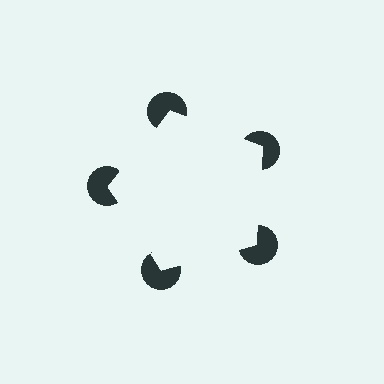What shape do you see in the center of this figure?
An illusory pentagon — its edges are inferred from the aligned wedge cuts in the pac-man discs, not physically drawn.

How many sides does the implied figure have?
5 sides.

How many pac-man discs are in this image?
There are 5 — one at each vertex of the illusory pentagon.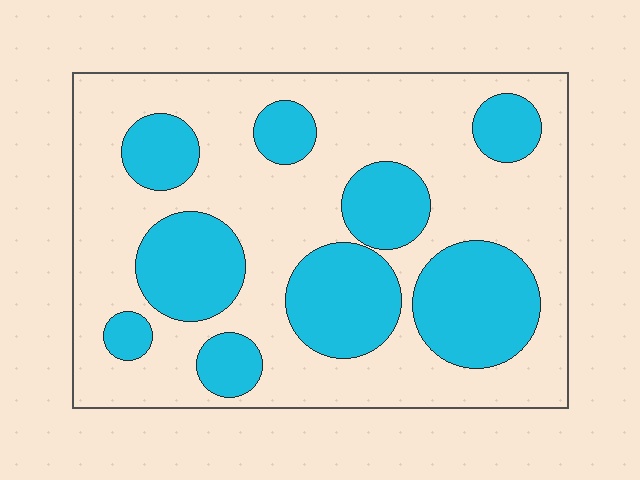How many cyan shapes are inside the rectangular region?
9.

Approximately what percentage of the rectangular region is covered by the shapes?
Approximately 35%.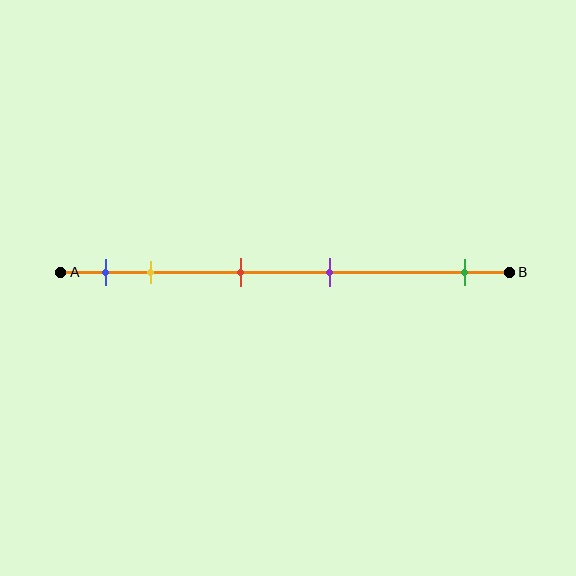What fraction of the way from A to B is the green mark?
The green mark is approximately 90% (0.9) of the way from A to B.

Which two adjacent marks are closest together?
The blue and yellow marks are the closest adjacent pair.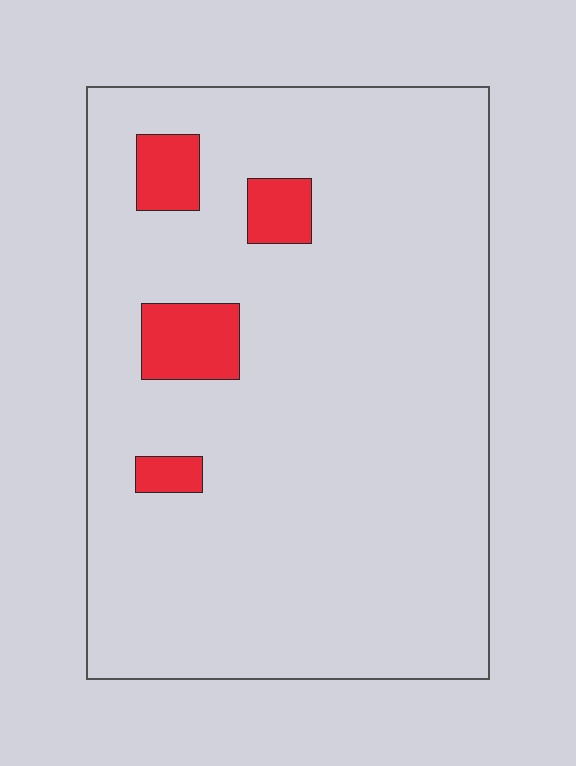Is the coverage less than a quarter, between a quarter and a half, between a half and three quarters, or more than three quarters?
Less than a quarter.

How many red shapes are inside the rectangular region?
4.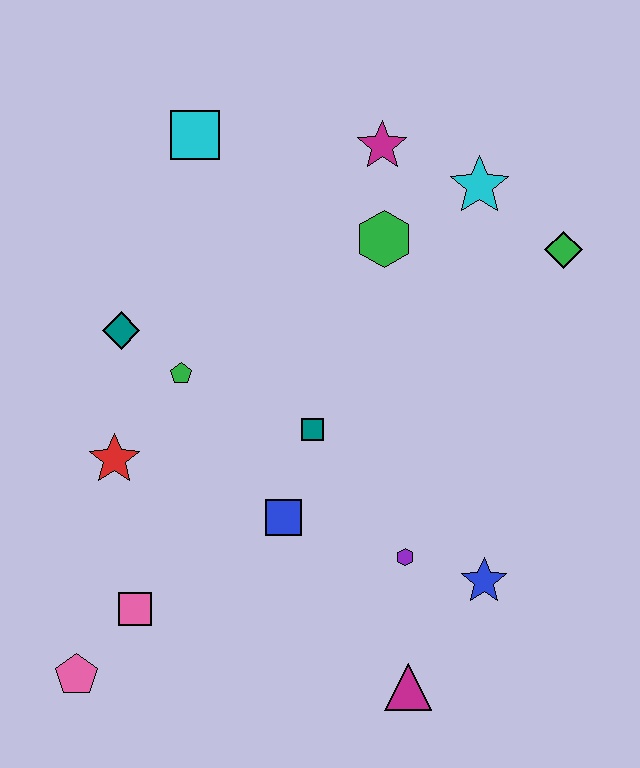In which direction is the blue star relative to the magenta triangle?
The blue star is above the magenta triangle.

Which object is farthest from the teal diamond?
The magenta triangle is farthest from the teal diamond.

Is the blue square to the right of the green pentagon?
Yes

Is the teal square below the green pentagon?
Yes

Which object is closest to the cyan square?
The magenta star is closest to the cyan square.